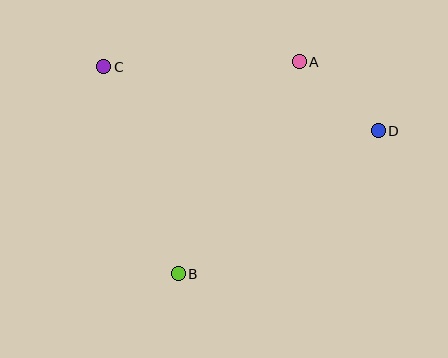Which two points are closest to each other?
Points A and D are closest to each other.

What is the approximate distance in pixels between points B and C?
The distance between B and C is approximately 220 pixels.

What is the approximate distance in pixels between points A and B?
The distance between A and B is approximately 244 pixels.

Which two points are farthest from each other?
Points C and D are farthest from each other.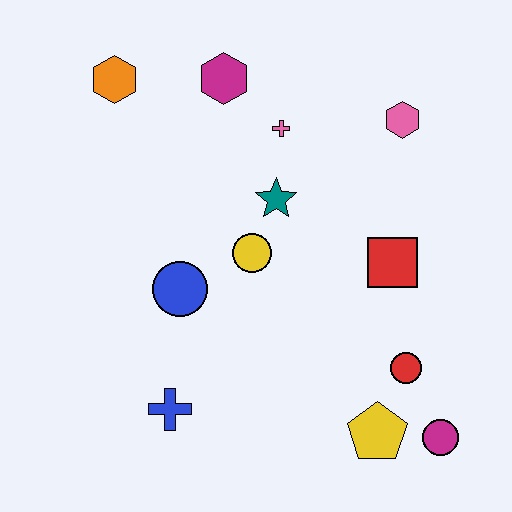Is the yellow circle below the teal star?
Yes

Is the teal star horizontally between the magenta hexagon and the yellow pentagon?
Yes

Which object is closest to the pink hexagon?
The pink cross is closest to the pink hexagon.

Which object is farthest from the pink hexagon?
The blue cross is farthest from the pink hexagon.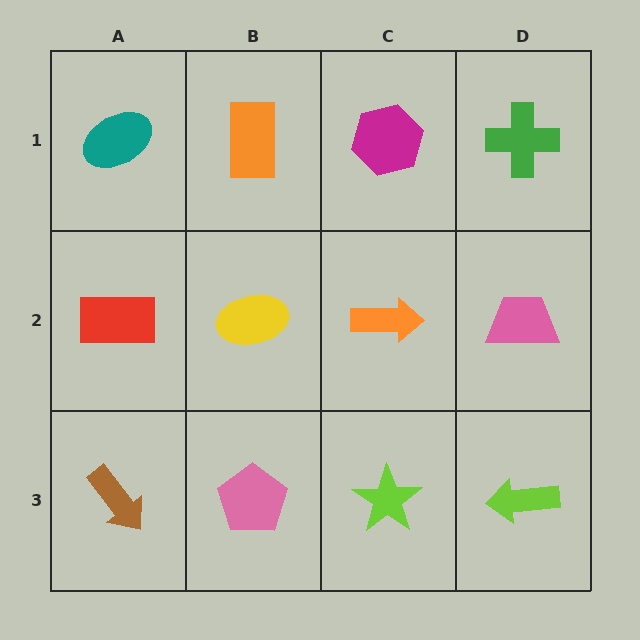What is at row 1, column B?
An orange rectangle.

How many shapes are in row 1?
4 shapes.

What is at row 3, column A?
A brown arrow.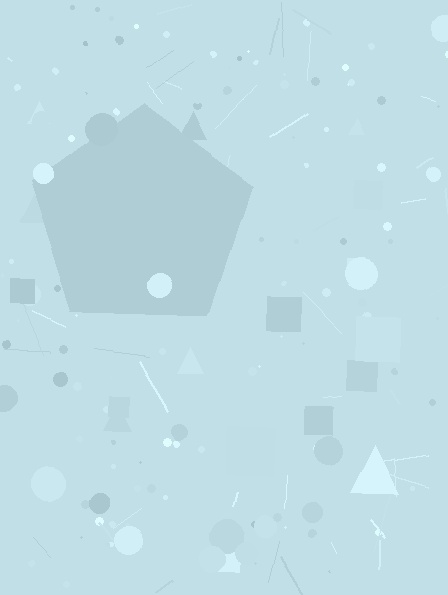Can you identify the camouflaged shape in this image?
The camouflaged shape is a pentagon.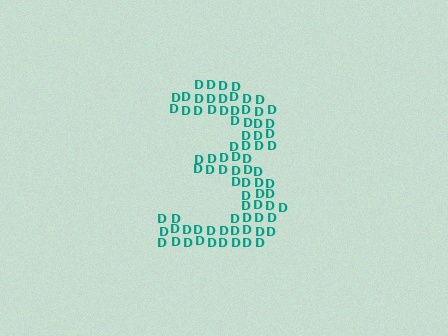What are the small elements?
The small elements are letter D's.